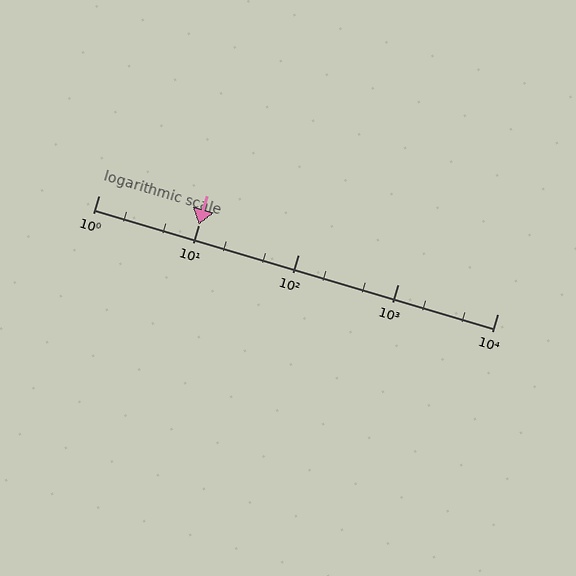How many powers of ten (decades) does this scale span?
The scale spans 4 decades, from 1 to 10000.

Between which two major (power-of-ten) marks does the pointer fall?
The pointer is between 10 and 100.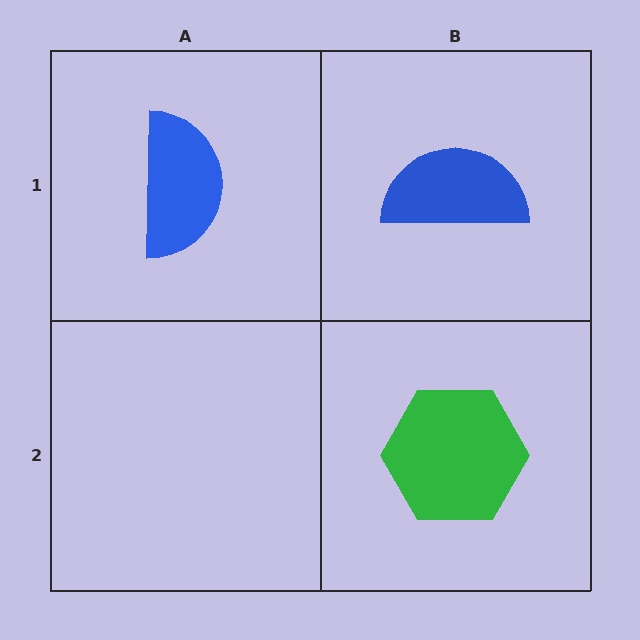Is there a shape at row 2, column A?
No, that cell is empty.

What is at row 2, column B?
A green hexagon.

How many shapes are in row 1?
2 shapes.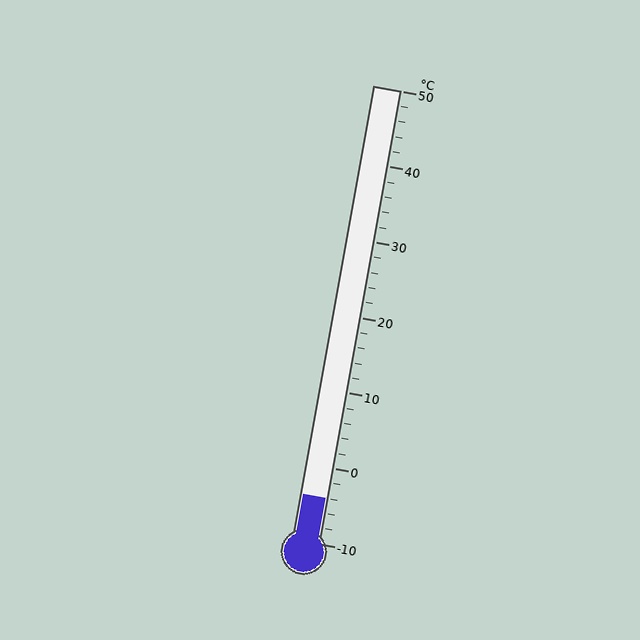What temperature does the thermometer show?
The thermometer shows approximately -4°C.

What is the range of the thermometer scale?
The thermometer scale ranges from -10°C to 50°C.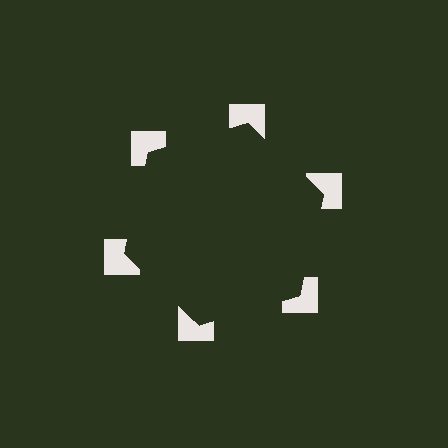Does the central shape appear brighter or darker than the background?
It typically appears slightly darker than the background, even though no actual brightness change is drawn.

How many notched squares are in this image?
There are 6 — one at each vertex of the illusory hexagon.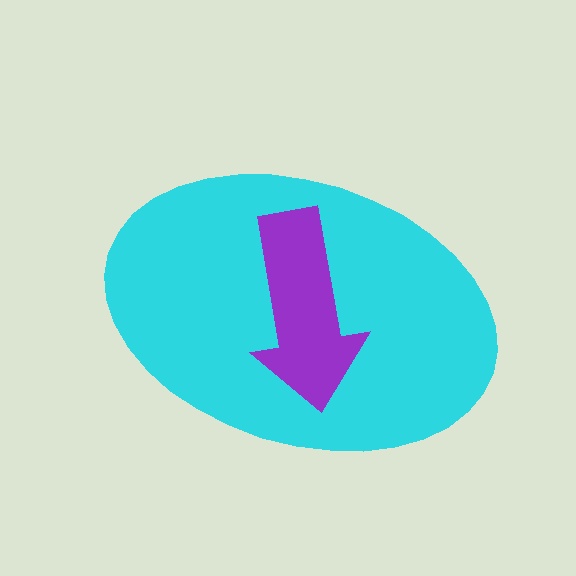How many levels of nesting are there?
2.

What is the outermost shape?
The cyan ellipse.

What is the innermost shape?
The purple arrow.